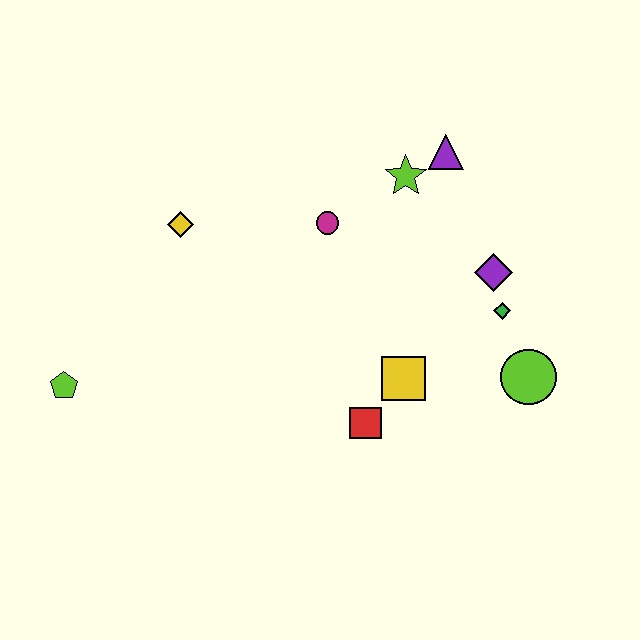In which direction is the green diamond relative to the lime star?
The green diamond is below the lime star.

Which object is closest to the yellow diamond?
The magenta circle is closest to the yellow diamond.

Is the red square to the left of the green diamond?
Yes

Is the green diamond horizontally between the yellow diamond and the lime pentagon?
No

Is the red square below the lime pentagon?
Yes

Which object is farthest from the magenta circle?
The lime pentagon is farthest from the magenta circle.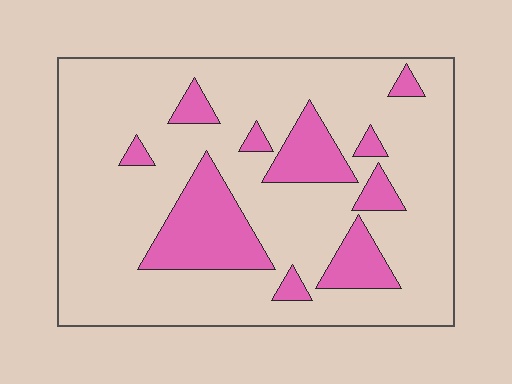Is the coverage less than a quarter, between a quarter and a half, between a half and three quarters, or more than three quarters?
Less than a quarter.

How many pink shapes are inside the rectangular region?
10.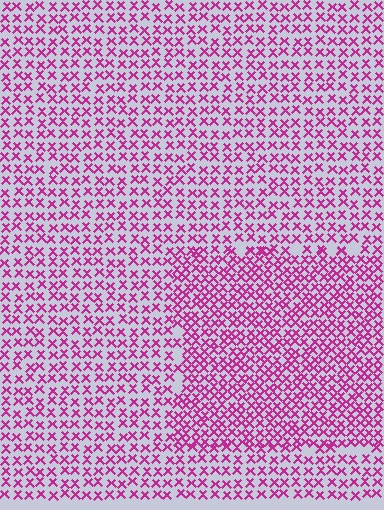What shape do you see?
I see a rectangle.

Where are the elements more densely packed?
The elements are more densely packed inside the rectangle boundary.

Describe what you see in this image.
The image contains small magenta elements arranged at two different densities. A rectangle-shaped region is visible where the elements are more densely packed than the surrounding area.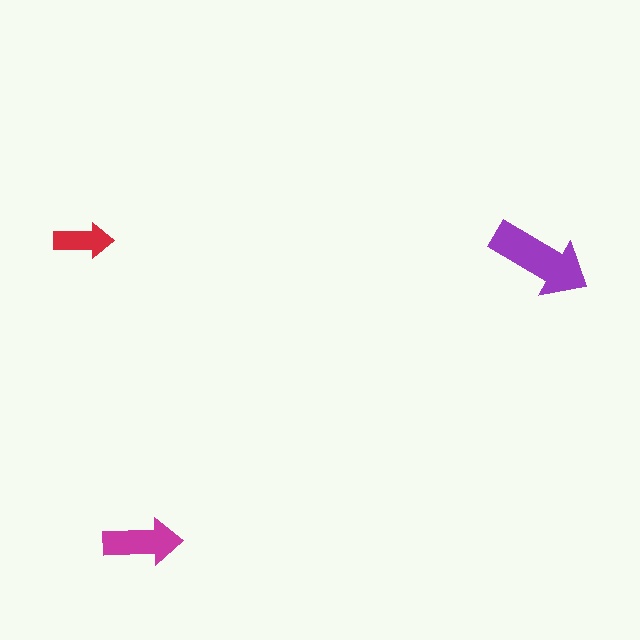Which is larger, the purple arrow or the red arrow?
The purple one.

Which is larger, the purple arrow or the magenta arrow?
The purple one.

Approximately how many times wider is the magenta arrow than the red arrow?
About 1.5 times wider.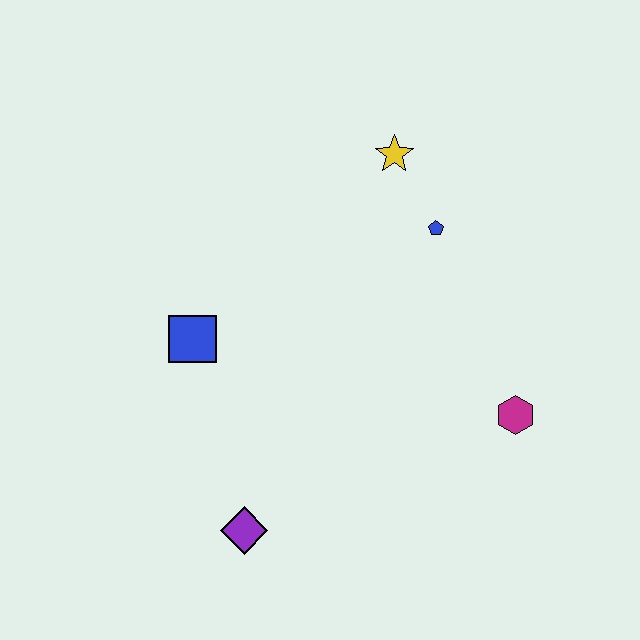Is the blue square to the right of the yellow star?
No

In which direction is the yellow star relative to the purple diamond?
The yellow star is above the purple diamond.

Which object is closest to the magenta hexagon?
The blue pentagon is closest to the magenta hexagon.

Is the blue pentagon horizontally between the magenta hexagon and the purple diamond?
Yes